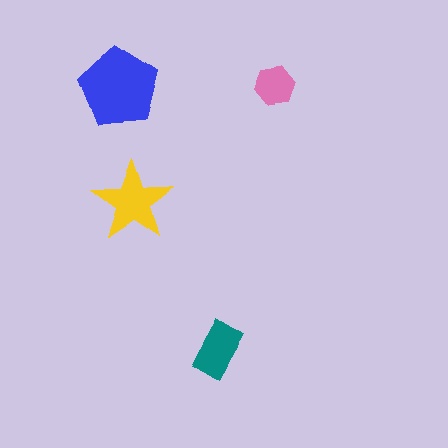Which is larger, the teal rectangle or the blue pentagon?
The blue pentagon.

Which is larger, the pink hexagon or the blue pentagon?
The blue pentagon.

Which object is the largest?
The blue pentagon.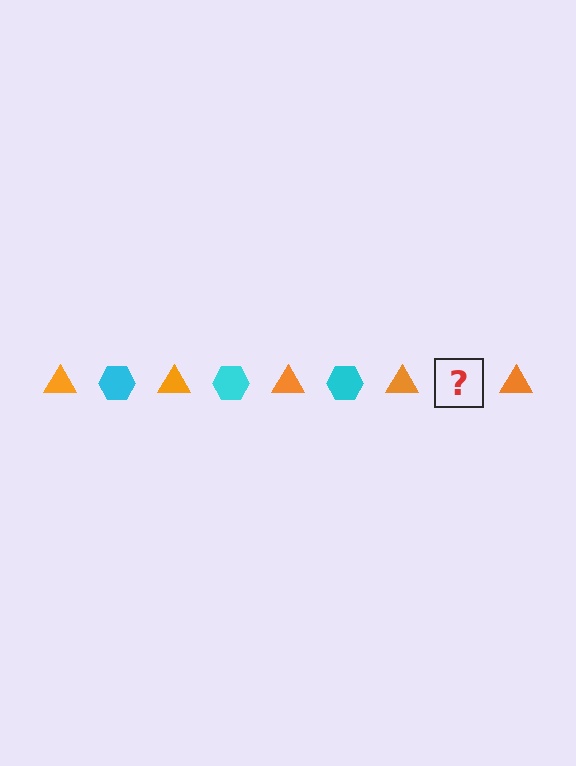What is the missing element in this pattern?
The missing element is a cyan hexagon.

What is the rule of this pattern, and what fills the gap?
The rule is that the pattern alternates between orange triangle and cyan hexagon. The gap should be filled with a cyan hexagon.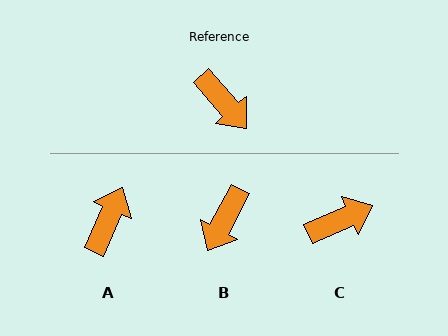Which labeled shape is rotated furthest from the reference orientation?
A, about 115 degrees away.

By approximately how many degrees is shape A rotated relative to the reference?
Approximately 115 degrees counter-clockwise.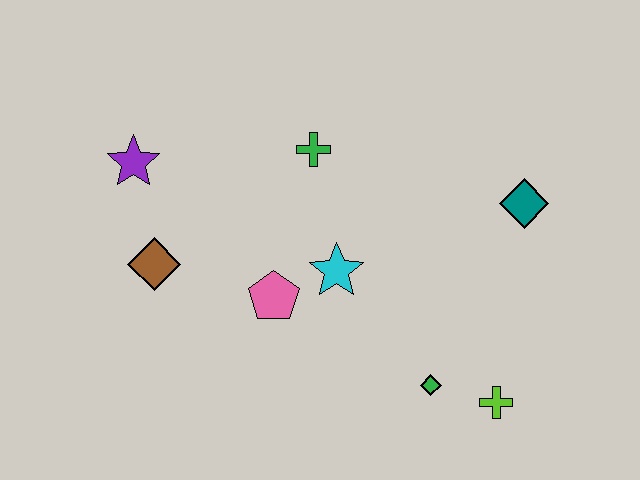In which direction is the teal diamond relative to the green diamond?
The teal diamond is above the green diamond.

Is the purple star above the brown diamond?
Yes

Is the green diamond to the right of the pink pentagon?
Yes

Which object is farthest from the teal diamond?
The purple star is farthest from the teal diamond.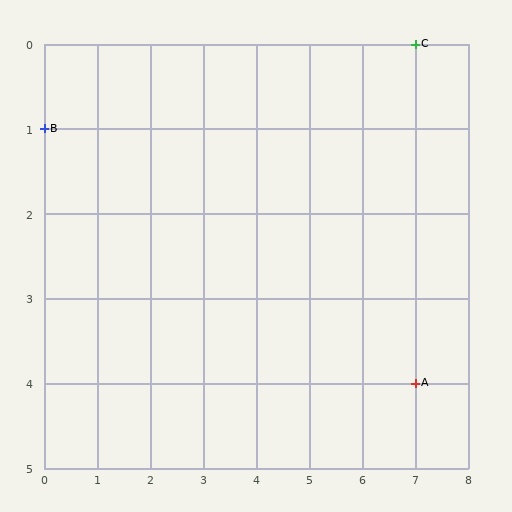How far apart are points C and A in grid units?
Points C and A are 4 rows apart.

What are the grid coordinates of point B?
Point B is at grid coordinates (0, 1).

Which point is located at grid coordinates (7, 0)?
Point C is at (7, 0).